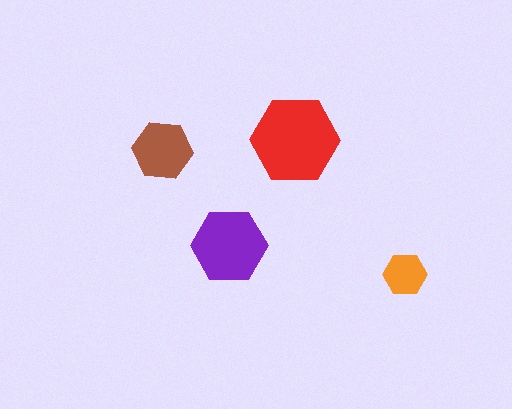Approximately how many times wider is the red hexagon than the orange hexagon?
About 2 times wider.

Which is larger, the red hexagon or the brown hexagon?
The red one.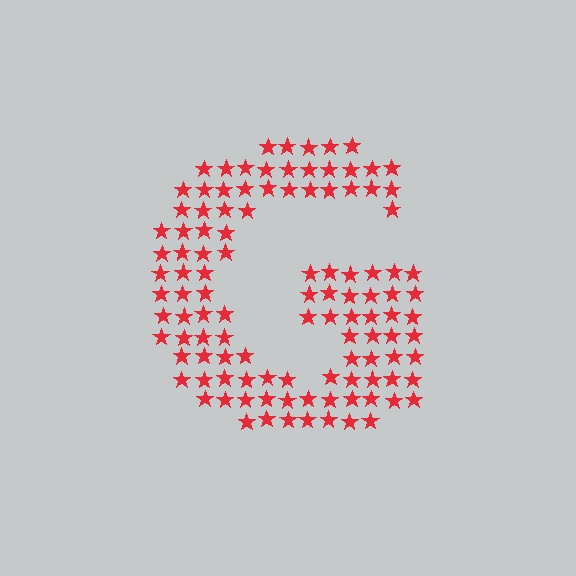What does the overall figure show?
The overall figure shows the letter G.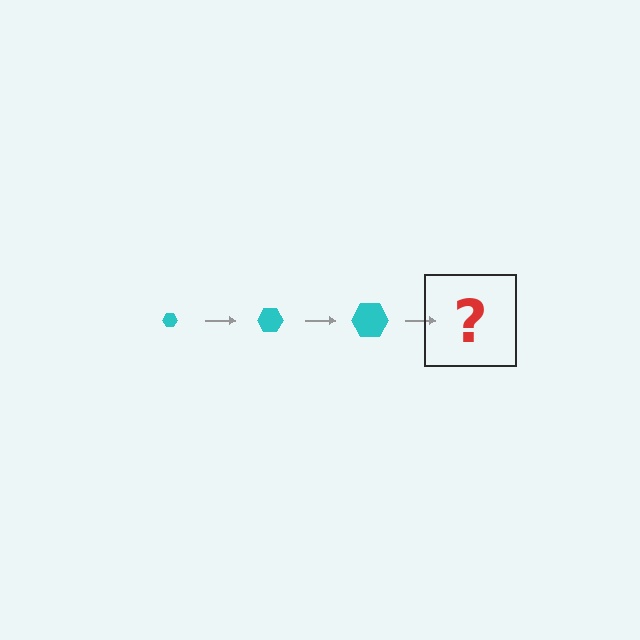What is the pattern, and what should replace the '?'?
The pattern is that the hexagon gets progressively larger each step. The '?' should be a cyan hexagon, larger than the previous one.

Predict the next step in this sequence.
The next step is a cyan hexagon, larger than the previous one.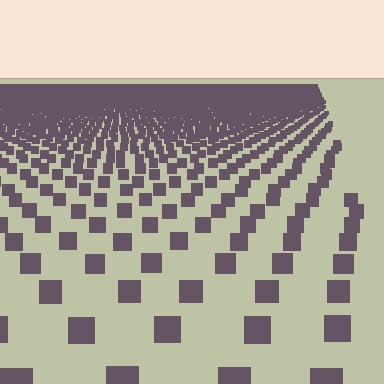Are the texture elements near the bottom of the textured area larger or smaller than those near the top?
Larger. Near the bottom, elements are closer to the viewer and appear at a bigger on-screen size.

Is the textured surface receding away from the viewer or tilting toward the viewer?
The surface is receding away from the viewer. Texture elements get smaller and denser toward the top.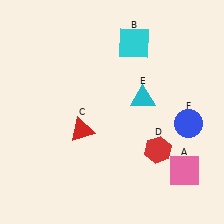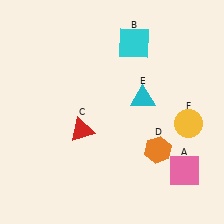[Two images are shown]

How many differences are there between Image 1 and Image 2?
There are 2 differences between the two images.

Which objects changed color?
D changed from red to orange. F changed from blue to yellow.